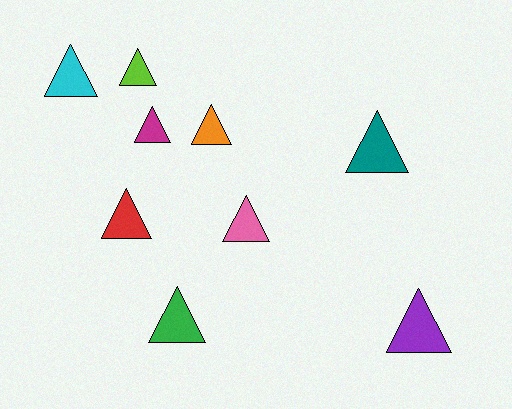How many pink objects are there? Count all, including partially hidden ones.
There is 1 pink object.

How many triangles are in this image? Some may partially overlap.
There are 9 triangles.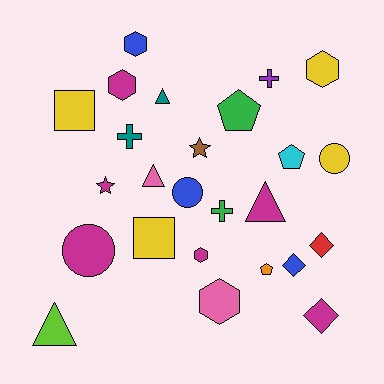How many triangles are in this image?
There are 4 triangles.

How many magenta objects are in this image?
There are 6 magenta objects.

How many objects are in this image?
There are 25 objects.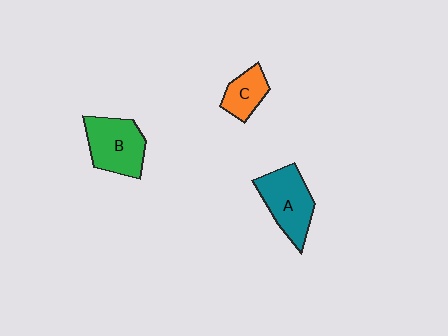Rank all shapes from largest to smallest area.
From largest to smallest: A (teal), B (green), C (orange).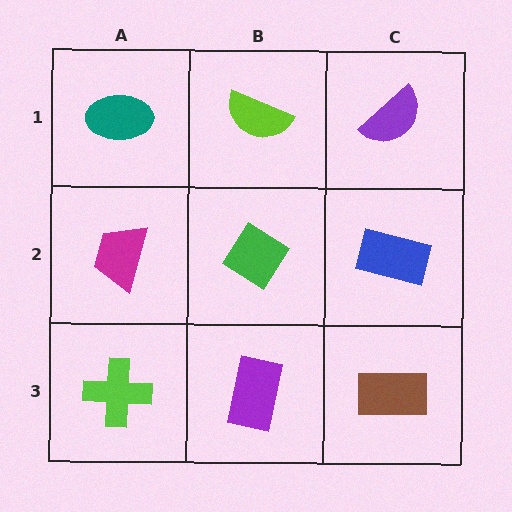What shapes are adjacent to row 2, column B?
A lime semicircle (row 1, column B), a purple rectangle (row 3, column B), a magenta trapezoid (row 2, column A), a blue rectangle (row 2, column C).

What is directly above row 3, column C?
A blue rectangle.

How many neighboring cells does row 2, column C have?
3.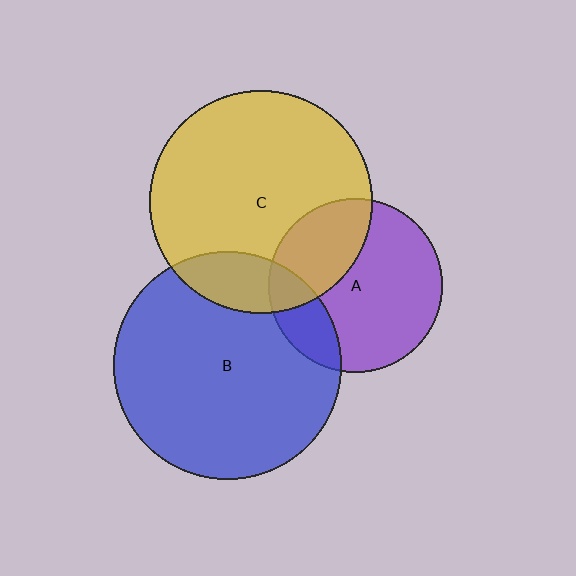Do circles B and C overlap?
Yes.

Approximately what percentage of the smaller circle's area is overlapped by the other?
Approximately 15%.